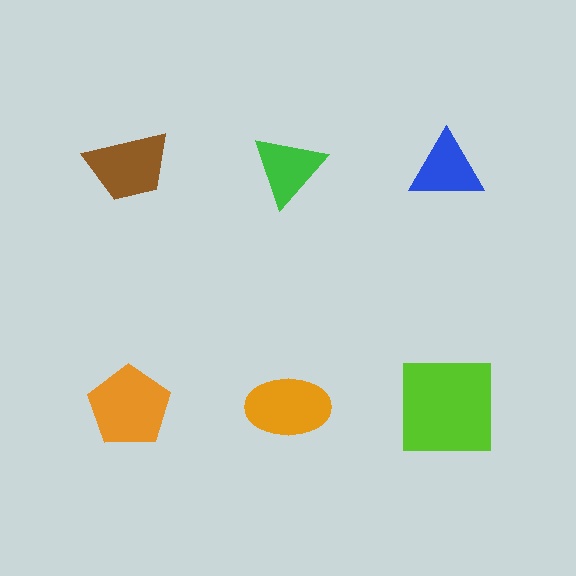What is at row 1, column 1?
A brown trapezoid.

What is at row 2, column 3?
A lime square.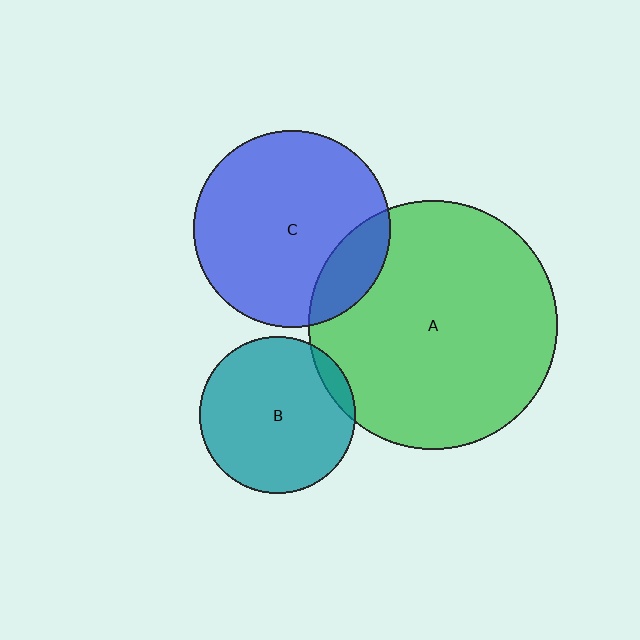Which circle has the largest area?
Circle A (green).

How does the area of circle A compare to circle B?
Approximately 2.5 times.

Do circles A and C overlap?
Yes.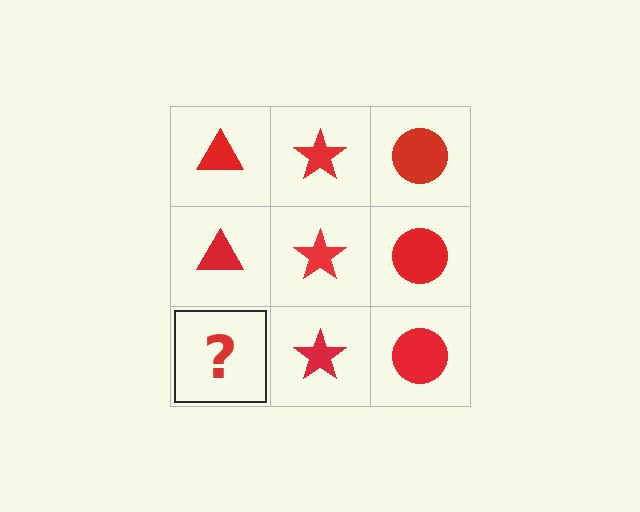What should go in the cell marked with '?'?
The missing cell should contain a red triangle.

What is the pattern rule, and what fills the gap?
The rule is that each column has a consistent shape. The gap should be filled with a red triangle.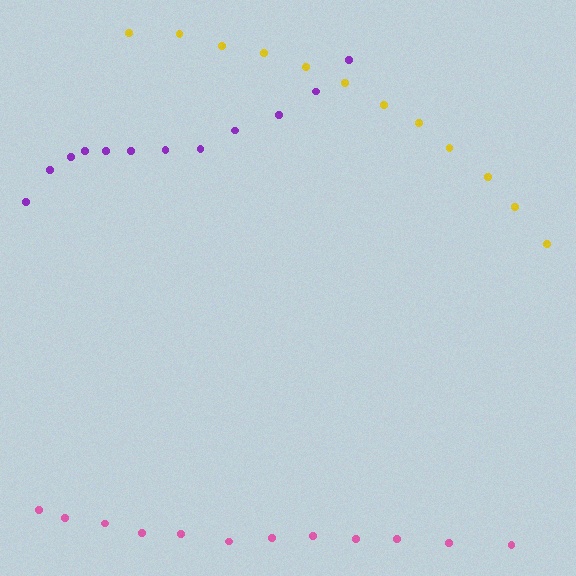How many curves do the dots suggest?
There are 3 distinct paths.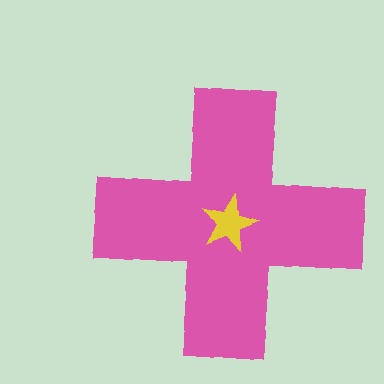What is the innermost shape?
The yellow star.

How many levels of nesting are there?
2.